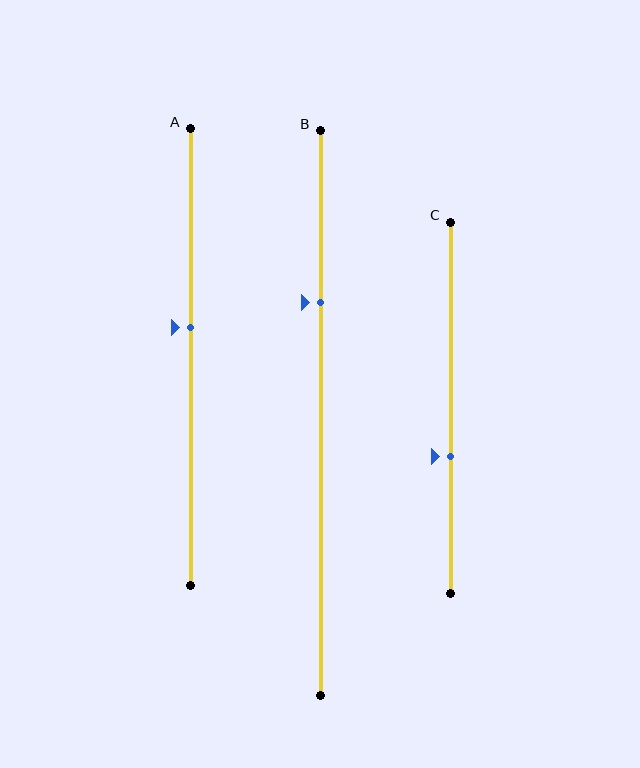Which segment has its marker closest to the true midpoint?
Segment A has its marker closest to the true midpoint.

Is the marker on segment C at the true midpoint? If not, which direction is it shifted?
No, the marker on segment C is shifted downward by about 13% of the segment length.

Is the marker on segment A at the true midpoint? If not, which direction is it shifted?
No, the marker on segment A is shifted upward by about 6% of the segment length.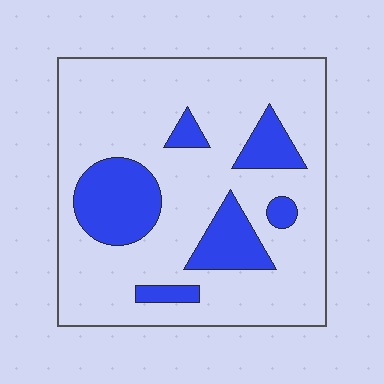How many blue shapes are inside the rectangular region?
6.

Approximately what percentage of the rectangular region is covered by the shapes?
Approximately 20%.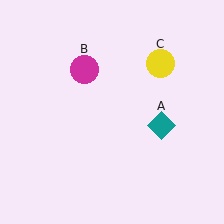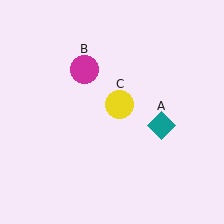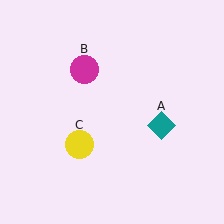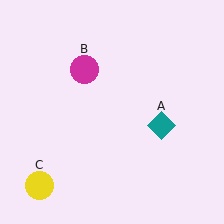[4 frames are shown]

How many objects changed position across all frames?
1 object changed position: yellow circle (object C).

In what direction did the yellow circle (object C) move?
The yellow circle (object C) moved down and to the left.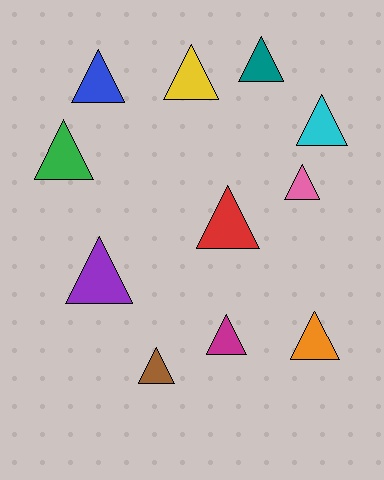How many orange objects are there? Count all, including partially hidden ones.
There is 1 orange object.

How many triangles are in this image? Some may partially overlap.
There are 11 triangles.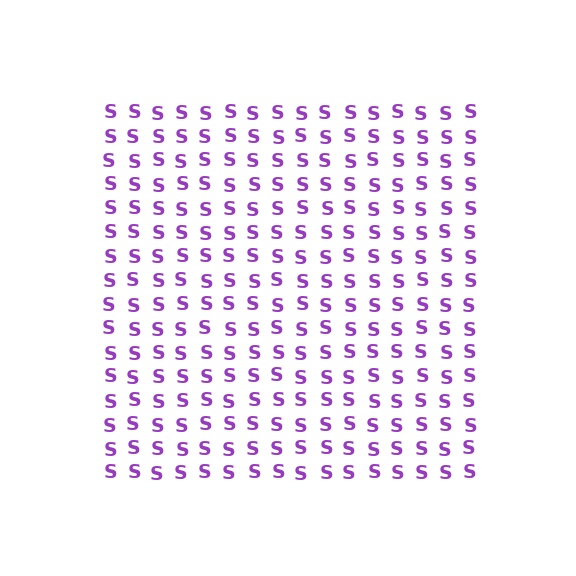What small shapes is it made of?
It is made of small letter S's.